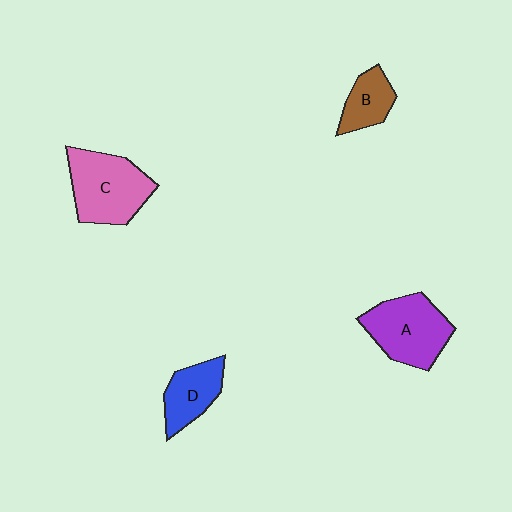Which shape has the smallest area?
Shape B (brown).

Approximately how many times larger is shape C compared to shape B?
Approximately 2.0 times.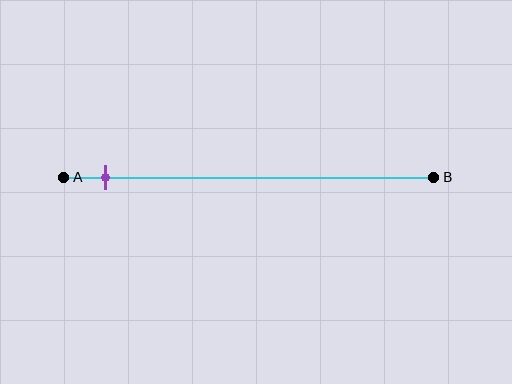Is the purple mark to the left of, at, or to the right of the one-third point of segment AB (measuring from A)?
The purple mark is to the left of the one-third point of segment AB.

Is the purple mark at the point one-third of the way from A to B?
No, the mark is at about 10% from A, not at the 33% one-third point.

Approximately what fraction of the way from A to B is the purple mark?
The purple mark is approximately 10% of the way from A to B.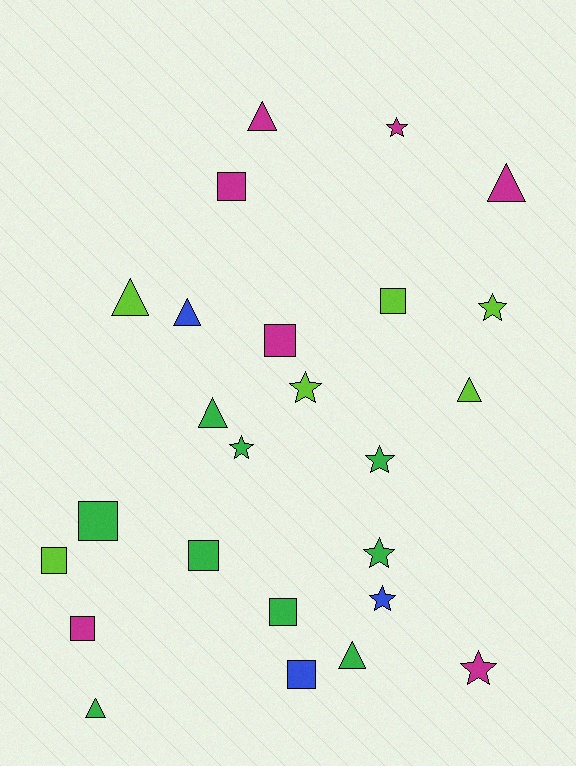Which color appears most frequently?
Green, with 9 objects.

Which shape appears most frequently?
Square, with 9 objects.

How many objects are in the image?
There are 25 objects.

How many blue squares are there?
There is 1 blue square.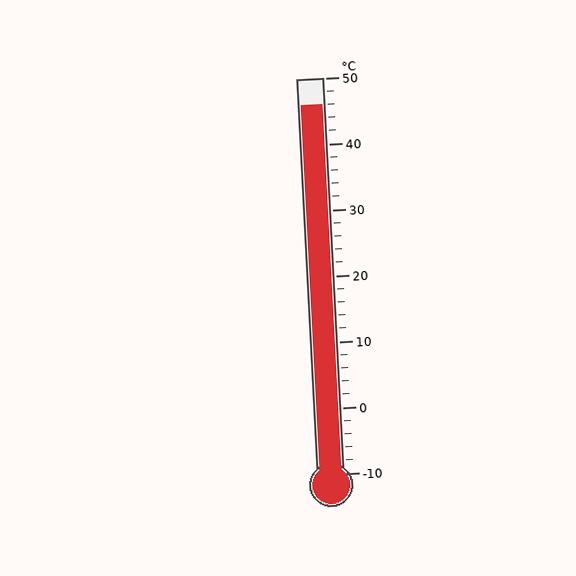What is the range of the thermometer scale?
The thermometer scale ranges from -10°C to 50°C.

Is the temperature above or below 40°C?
The temperature is above 40°C.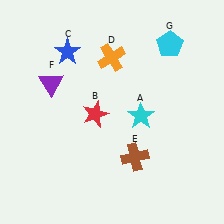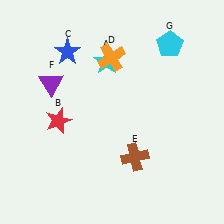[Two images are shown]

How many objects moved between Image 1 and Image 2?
2 objects moved between the two images.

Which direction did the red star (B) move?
The red star (B) moved left.